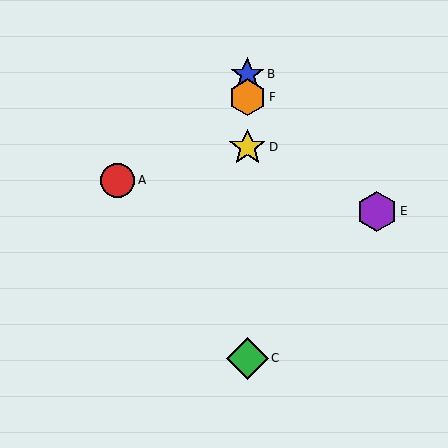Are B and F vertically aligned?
Yes, both are at x≈247.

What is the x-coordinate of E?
Object E is at x≈377.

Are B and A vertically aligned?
No, B is at x≈247 and A is at x≈118.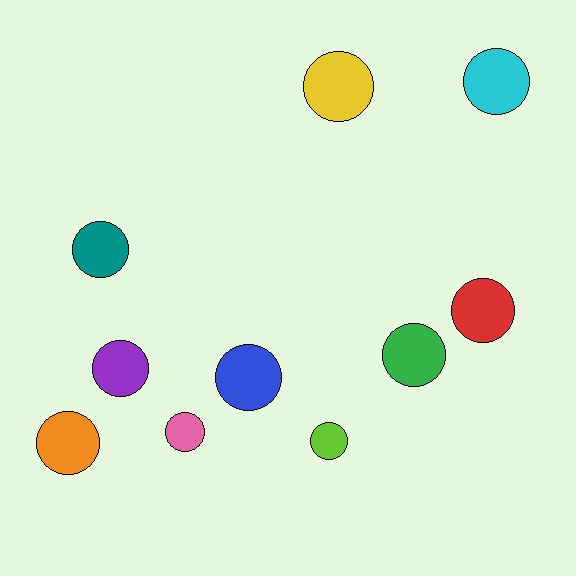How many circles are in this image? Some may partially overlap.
There are 10 circles.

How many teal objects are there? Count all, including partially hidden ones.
There is 1 teal object.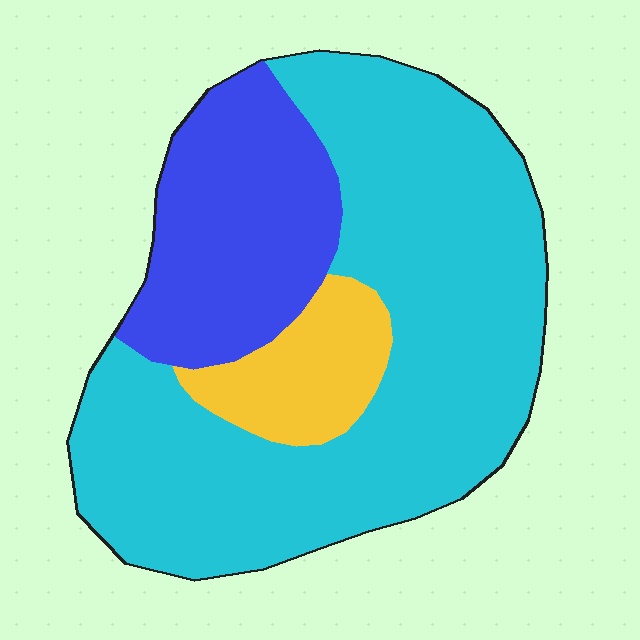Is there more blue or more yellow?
Blue.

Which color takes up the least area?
Yellow, at roughly 10%.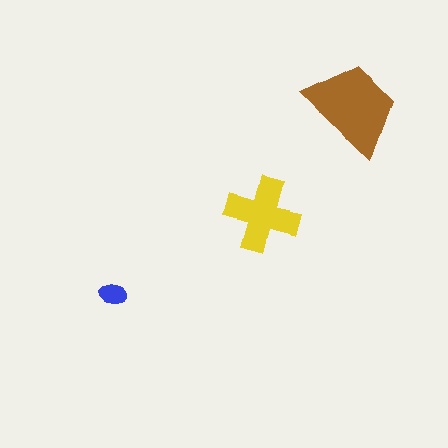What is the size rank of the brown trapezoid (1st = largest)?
1st.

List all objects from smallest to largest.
The blue ellipse, the yellow cross, the brown trapezoid.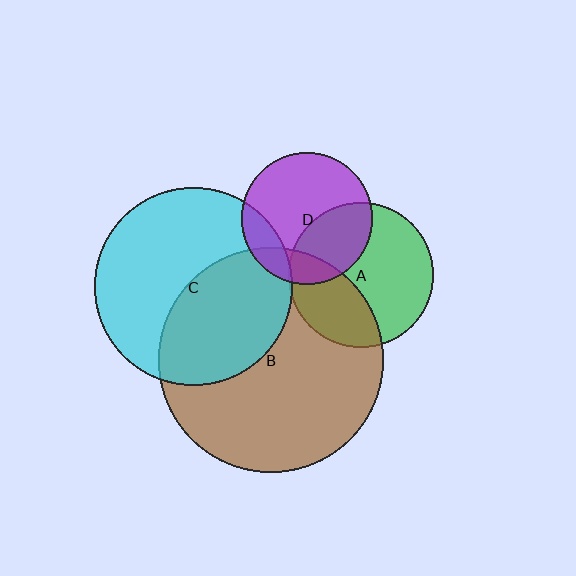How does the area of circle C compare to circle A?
Approximately 1.9 times.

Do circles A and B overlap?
Yes.